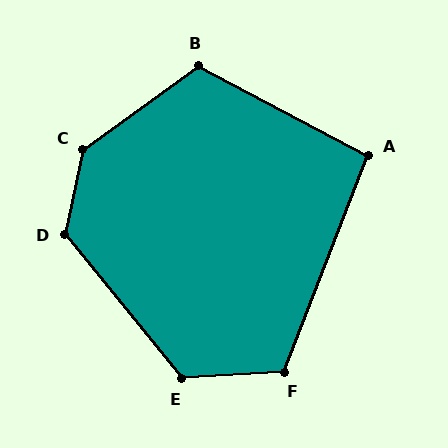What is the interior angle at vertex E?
Approximately 126 degrees (obtuse).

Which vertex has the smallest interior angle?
A, at approximately 97 degrees.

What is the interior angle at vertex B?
Approximately 116 degrees (obtuse).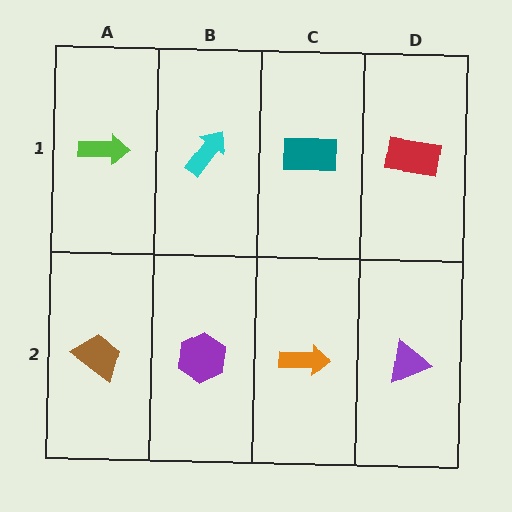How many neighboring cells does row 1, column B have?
3.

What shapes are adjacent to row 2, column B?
A cyan arrow (row 1, column B), a brown trapezoid (row 2, column A), an orange arrow (row 2, column C).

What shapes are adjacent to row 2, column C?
A teal rectangle (row 1, column C), a purple hexagon (row 2, column B), a purple triangle (row 2, column D).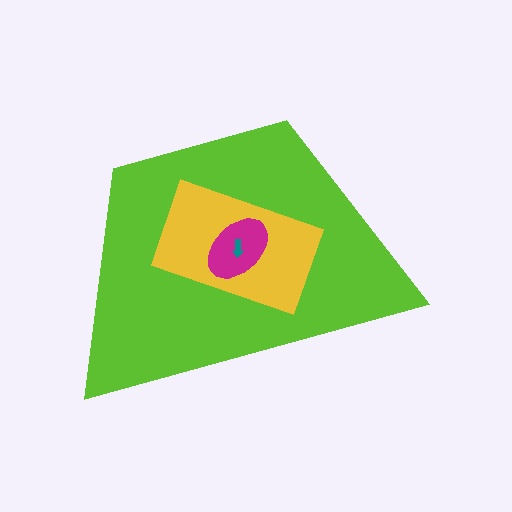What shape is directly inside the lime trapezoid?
The yellow rectangle.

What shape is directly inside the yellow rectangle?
The magenta ellipse.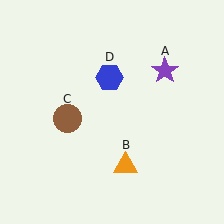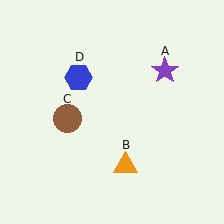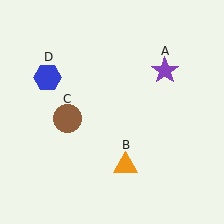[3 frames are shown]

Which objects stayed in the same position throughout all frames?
Purple star (object A) and orange triangle (object B) and brown circle (object C) remained stationary.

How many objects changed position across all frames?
1 object changed position: blue hexagon (object D).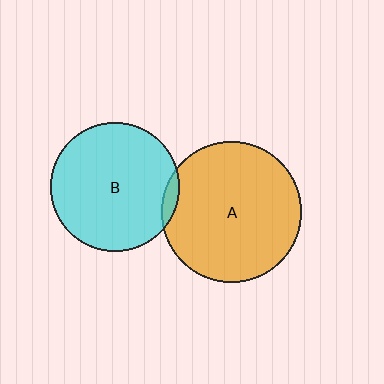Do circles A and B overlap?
Yes.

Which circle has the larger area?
Circle A (orange).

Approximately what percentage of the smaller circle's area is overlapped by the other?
Approximately 5%.